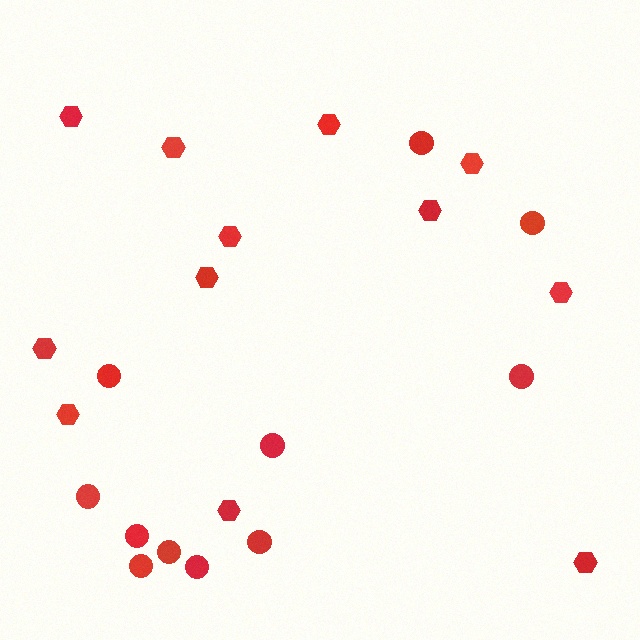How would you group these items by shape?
There are 2 groups: one group of hexagons (12) and one group of circles (11).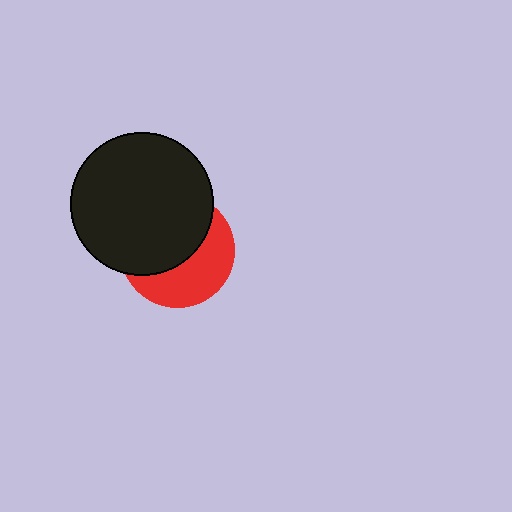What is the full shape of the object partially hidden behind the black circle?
The partially hidden object is a red circle.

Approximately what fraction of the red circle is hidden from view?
Roughly 56% of the red circle is hidden behind the black circle.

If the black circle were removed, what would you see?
You would see the complete red circle.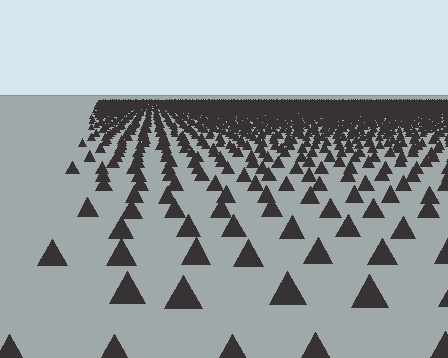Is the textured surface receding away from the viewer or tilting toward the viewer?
The surface is receding away from the viewer. Texture elements get smaller and denser toward the top.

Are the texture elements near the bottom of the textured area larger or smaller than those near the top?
Larger. Near the bottom, elements are closer to the viewer and appear at a bigger on-screen size.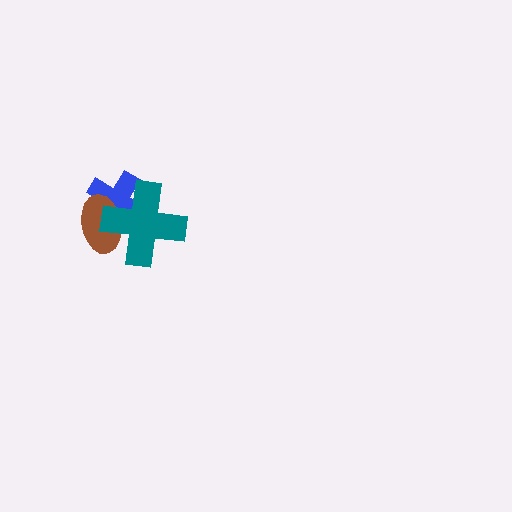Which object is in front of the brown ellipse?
The teal cross is in front of the brown ellipse.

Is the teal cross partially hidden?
No, no other shape covers it.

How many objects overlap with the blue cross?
2 objects overlap with the blue cross.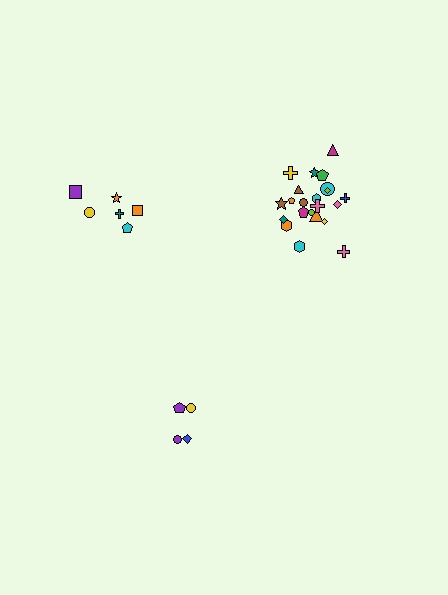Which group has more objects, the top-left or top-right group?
The top-right group.